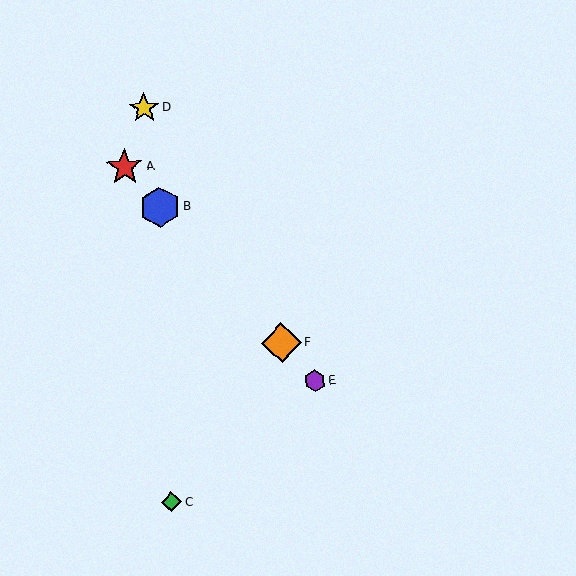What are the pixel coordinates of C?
Object C is at (172, 502).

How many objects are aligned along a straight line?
4 objects (A, B, E, F) are aligned along a straight line.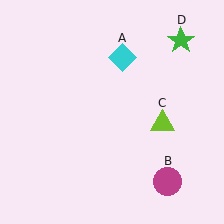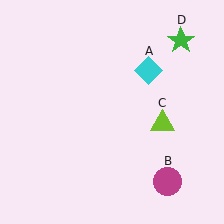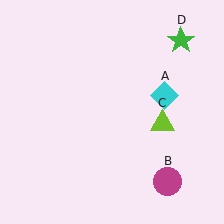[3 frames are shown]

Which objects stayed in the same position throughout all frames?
Magenta circle (object B) and lime triangle (object C) and green star (object D) remained stationary.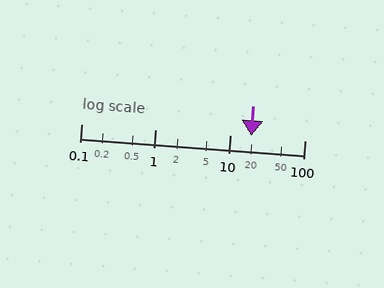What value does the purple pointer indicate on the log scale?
The pointer indicates approximately 19.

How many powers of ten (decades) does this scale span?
The scale spans 3 decades, from 0.1 to 100.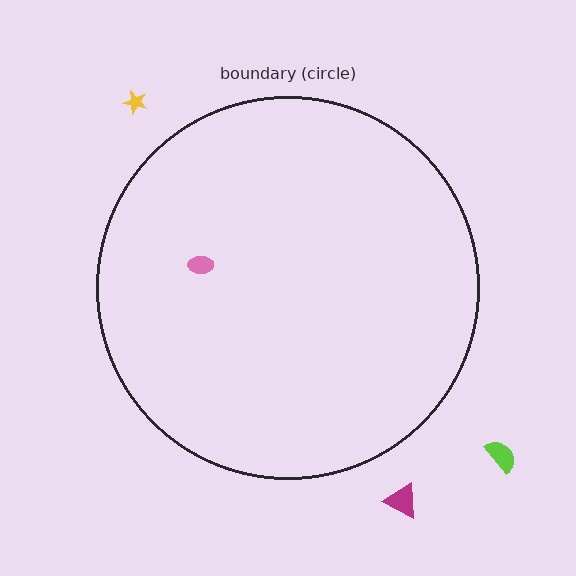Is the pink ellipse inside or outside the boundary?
Inside.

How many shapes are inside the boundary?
1 inside, 3 outside.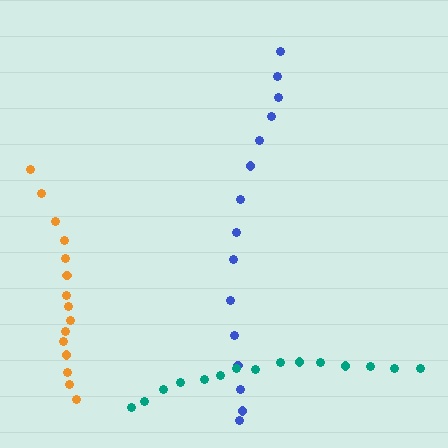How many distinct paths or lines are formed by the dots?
There are 3 distinct paths.